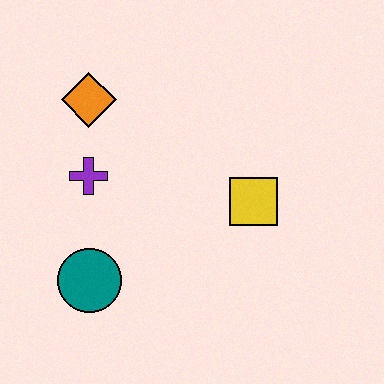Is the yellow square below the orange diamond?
Yes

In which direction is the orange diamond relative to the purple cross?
The orange diamond is above the purple cross.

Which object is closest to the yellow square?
The purple cross is closest to the yellow square.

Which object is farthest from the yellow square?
The orange diamond is farthest from the yellow square.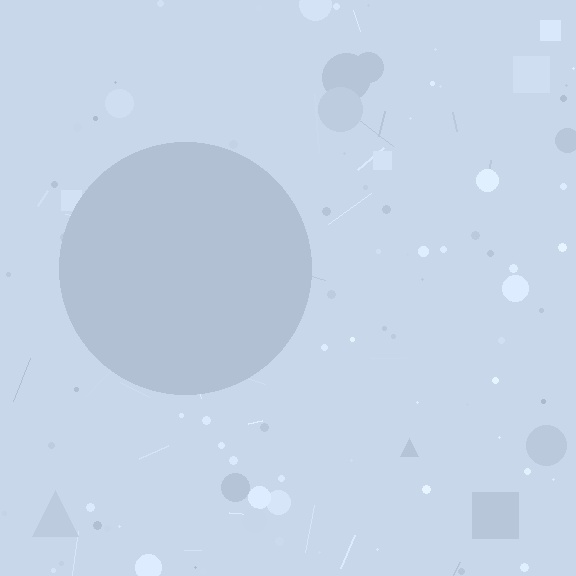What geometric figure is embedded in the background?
A circle is embedded in the background.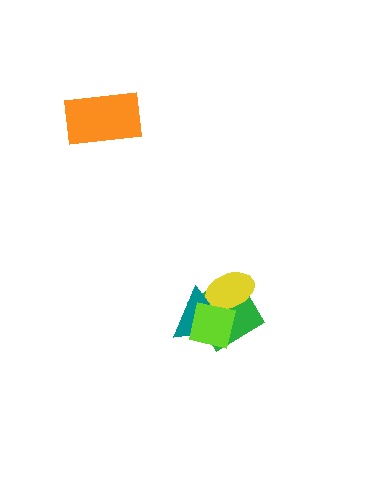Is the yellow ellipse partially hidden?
Yes, it is partially covered by another shape.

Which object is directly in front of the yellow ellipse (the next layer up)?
The teal triangle is directly in front of the yellow ellipse.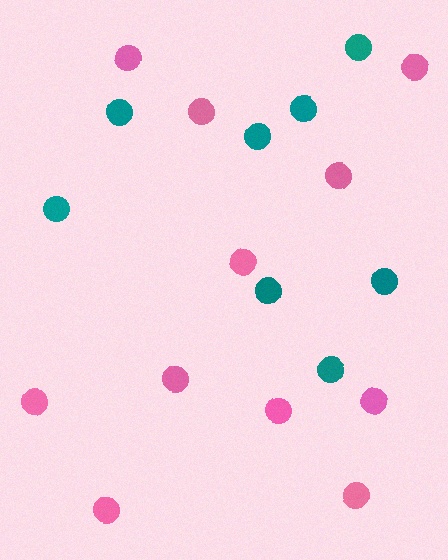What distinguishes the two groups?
There are 2 groups: one group of teal circles (8) and one group of pink circles (11).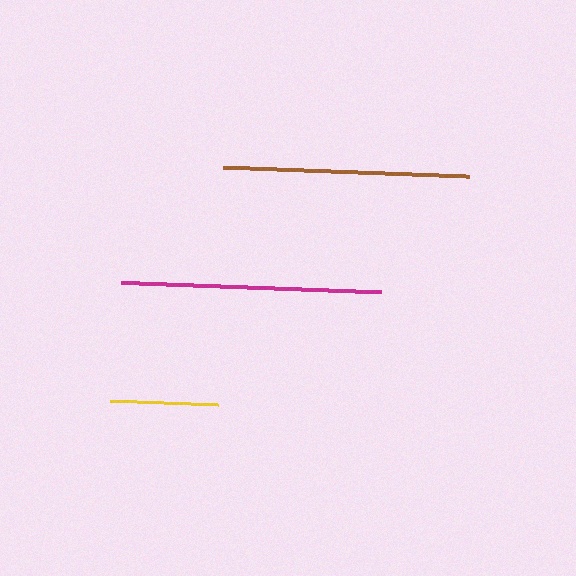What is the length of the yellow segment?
The yellow segment is approximately 109 pixels long.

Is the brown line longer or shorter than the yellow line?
The brown line is longer than the yellow line.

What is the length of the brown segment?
The brown segment is approximately 245 pixels long.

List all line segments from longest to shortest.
From longest to shortest: magenta, brown, yellow.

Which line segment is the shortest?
The yellow line is the shortest at approximately 109 pixels.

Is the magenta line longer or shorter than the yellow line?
The magenta line is longer than the yellow line.